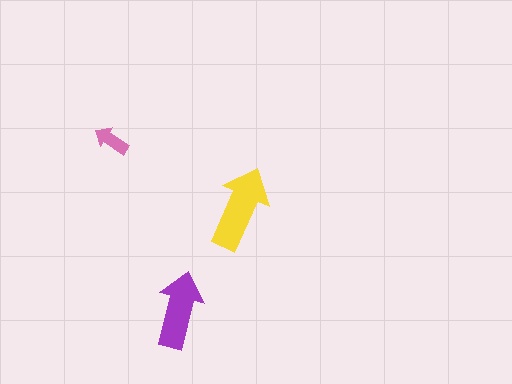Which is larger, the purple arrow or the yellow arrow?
The yellow one.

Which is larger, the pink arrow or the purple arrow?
The purple one.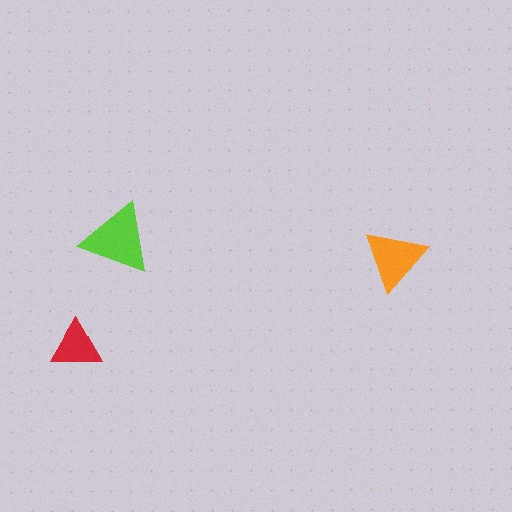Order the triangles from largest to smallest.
the lime one, the orange one, the red one.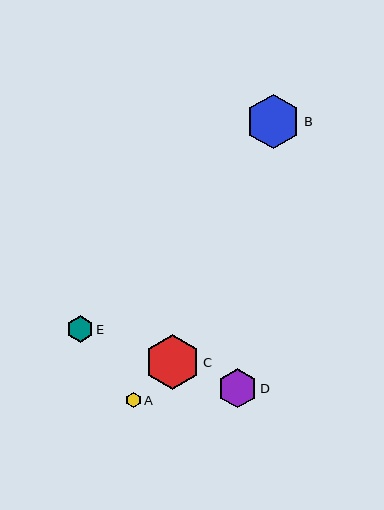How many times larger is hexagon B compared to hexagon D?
Hexagon B is approximately 1.4 times the size of hexagon D.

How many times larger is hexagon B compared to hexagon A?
Hexagon B is approximately 3.5 times the size of hexagon A.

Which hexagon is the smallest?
Hexagon A is the smallest with a size of approximately 16 pixels.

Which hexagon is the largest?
Hexagon C is the largest with a size of approximately 55 pixels.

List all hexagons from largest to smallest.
From largest to smallest: C, B, D, E, A.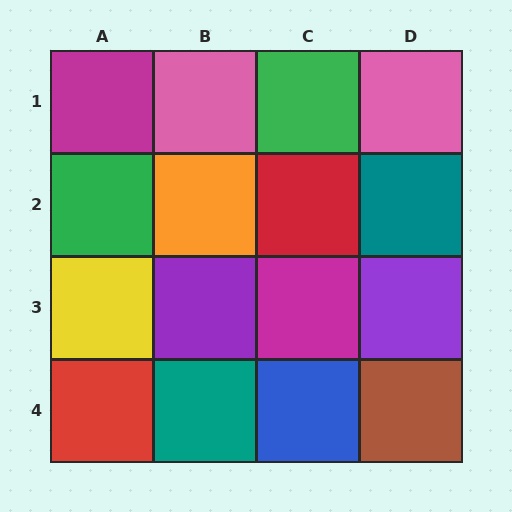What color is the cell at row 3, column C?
Magenta.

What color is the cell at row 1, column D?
Pink.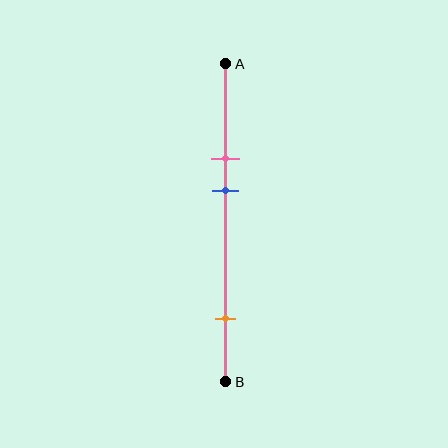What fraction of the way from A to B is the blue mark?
The blue mark is approximately 40% (0.4) of the way from A to B.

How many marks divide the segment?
There are 3 marks dividing the segment.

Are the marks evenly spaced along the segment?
No, the marks are not evenly spaced.